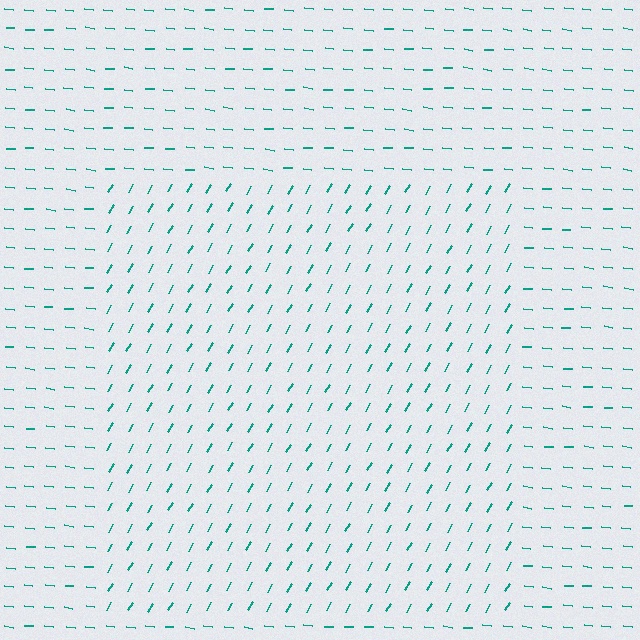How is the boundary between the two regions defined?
The boundary is defined purely by a change in line orientation (approximately 67 degrees difference). All lines are the same color and thickness.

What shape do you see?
I see a rectangle.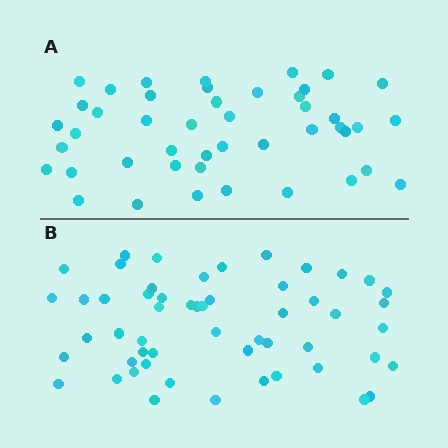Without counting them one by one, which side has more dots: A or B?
Region B (the bottom region) has more dots.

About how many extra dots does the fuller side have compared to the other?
Region B has roughly 8 or so more dots than region A.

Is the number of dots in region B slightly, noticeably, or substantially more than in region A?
Region B has only slightly more — the two regions are fairly close. The ratio is roughly 1.2 to 1.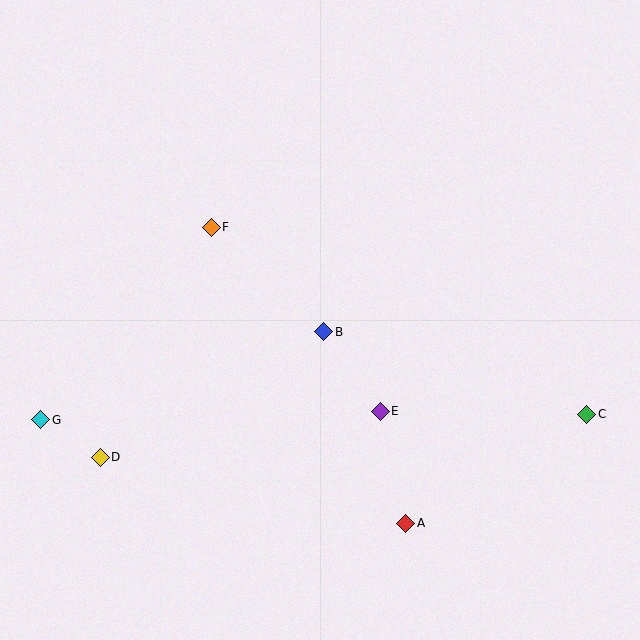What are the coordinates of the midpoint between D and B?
The midpoint between D and B is at (212, 395).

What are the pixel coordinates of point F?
Point F is at (211, 227).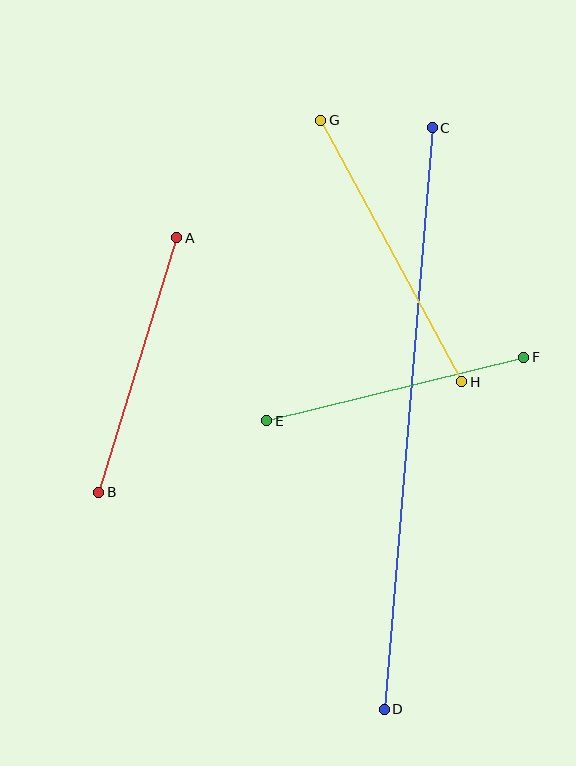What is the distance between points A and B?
The distance is approximately 266 pixels.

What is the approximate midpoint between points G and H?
The midpoint is at approximately (391, 251) pixels.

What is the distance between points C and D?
The distance is approximately 583 pixels.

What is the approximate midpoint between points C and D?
The midpoint is at approximately (408, 419) pixels.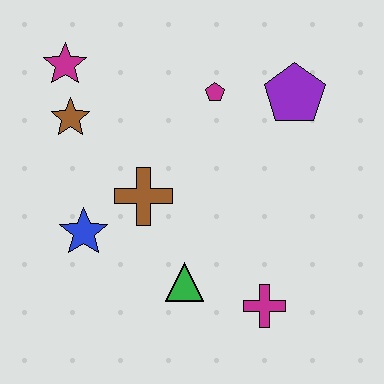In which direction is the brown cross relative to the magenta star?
The brown cross is below the magenta star.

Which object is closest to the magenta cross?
The green triangle is closest to the magenta cross.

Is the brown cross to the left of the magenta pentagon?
Yes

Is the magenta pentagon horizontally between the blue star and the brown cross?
No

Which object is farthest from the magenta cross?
The magenta star is farthest from the magenta cross.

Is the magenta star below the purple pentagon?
No